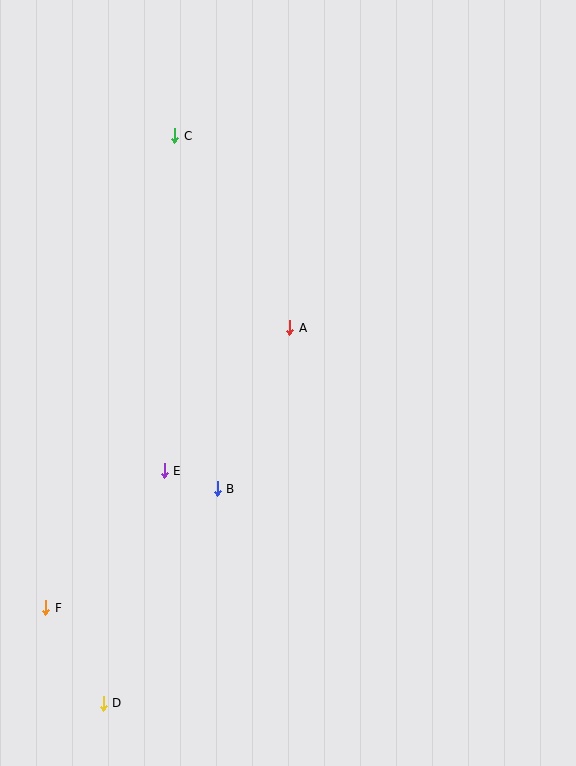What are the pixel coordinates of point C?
Point C is at (175, 136).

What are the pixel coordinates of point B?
Point B is at (217, 489).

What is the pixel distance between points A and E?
The distance between A and E is 190 pixels.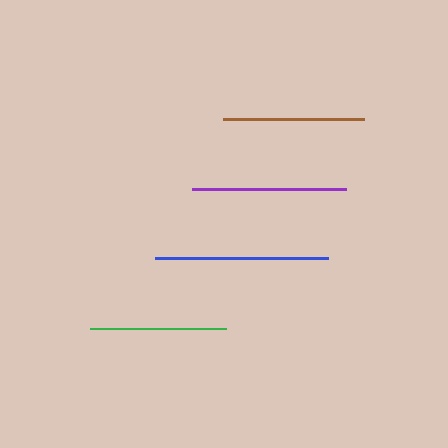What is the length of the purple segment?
The purple segment is approximately 154 pixels long.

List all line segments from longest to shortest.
From longest to shortest: blue, purple, brown, green.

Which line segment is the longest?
The blue line is the longest at approximately 173 pixels.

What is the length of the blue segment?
The blue segment is approximately 173 pixels long.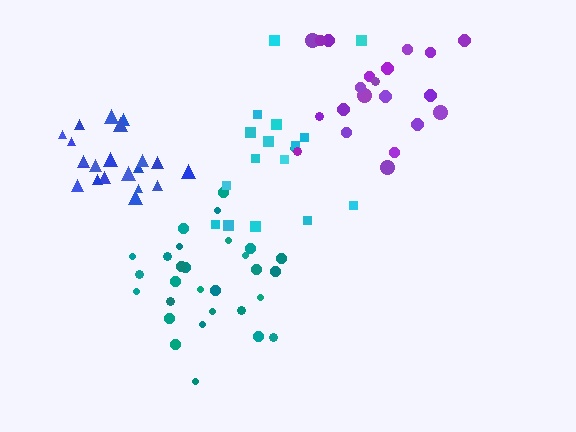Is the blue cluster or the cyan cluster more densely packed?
Blue.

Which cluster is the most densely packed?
Blue.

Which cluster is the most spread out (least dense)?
Cyan.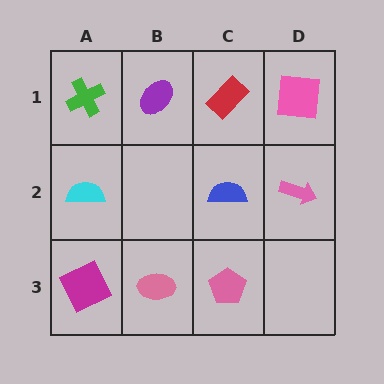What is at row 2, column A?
A cyan semicircle.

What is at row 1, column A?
A green cross.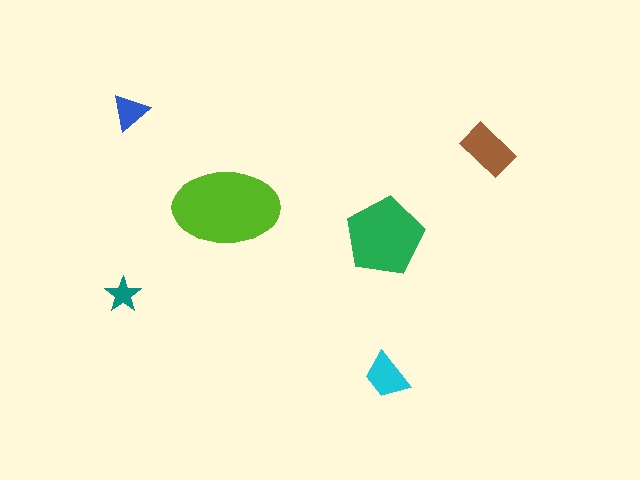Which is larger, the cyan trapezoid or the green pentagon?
The green pentagon.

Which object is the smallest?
The teal star.